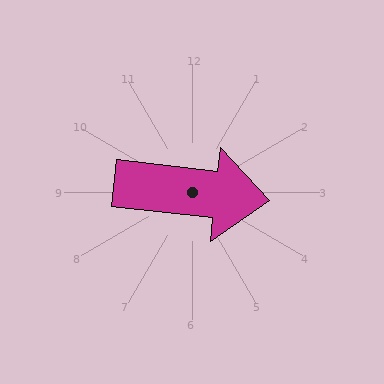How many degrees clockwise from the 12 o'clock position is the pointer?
Approximately 96 degrees.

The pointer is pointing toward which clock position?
Roughly 3 o'clock.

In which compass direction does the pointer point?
East.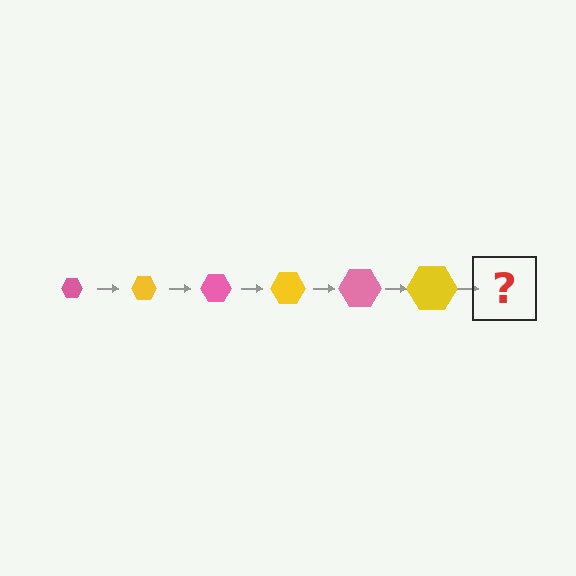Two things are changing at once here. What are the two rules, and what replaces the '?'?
The two rules are that the hexagon grows larger each step and the color cycles through pink and yellow. The '?' should be a pink hexagon, larger than the previous one.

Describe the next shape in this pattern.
It should be a pink hexagon, larger than the previous one.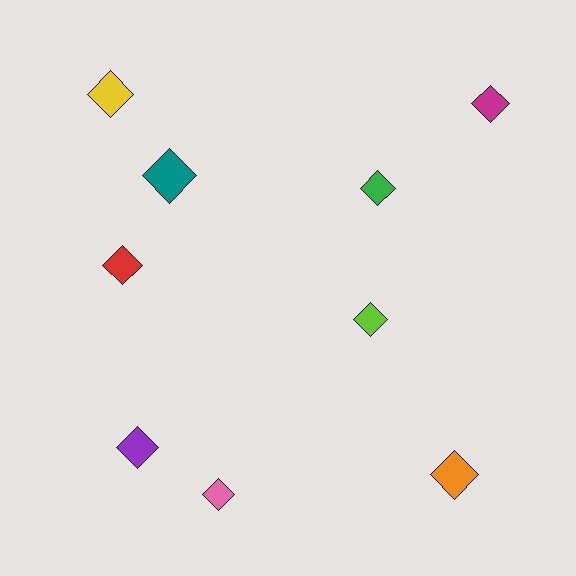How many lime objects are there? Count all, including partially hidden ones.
There is 1 lime object.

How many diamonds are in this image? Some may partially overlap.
There are 9 diamonds.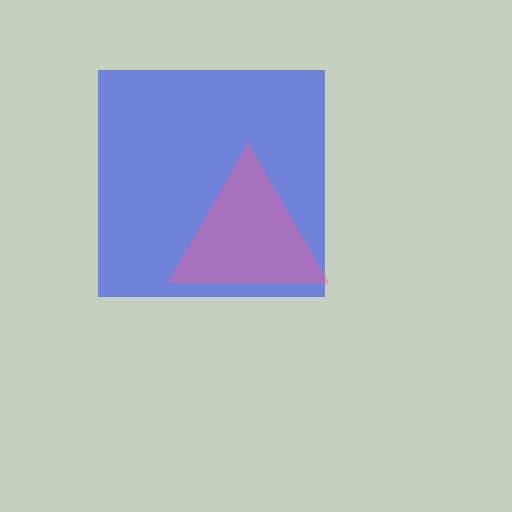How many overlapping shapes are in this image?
There are 2 overlapping shapes in the image.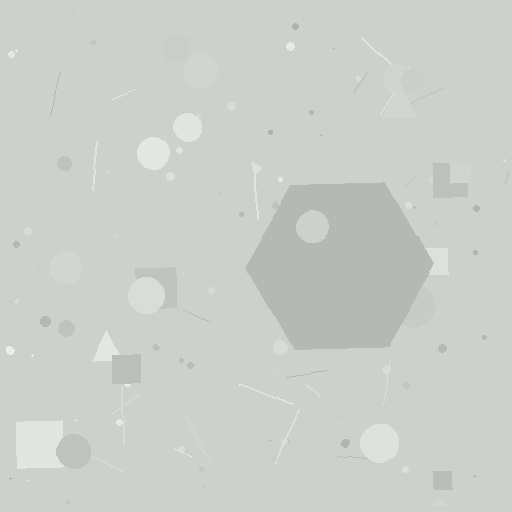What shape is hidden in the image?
A hexagon is hidden in the image.